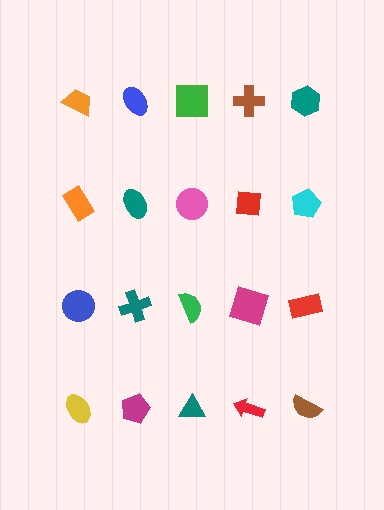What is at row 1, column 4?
A brown cross.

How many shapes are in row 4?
5 shapes.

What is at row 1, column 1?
An orange trapezoid.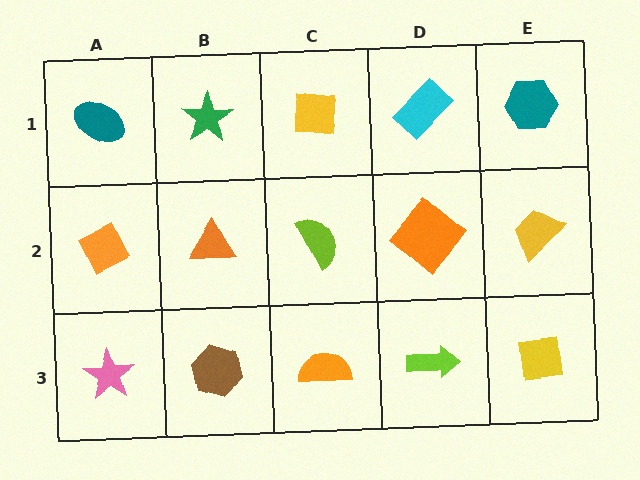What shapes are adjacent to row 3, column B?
An orange triangle (row 2, column B), a pink star (row 3, column A), an orange semicircle (row 3, column C).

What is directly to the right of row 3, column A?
A brown hexagon.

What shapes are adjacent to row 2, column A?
A teal ellipse (row 1, column A), a pink star (row 3, column A), an orange triangle (row 2, column B).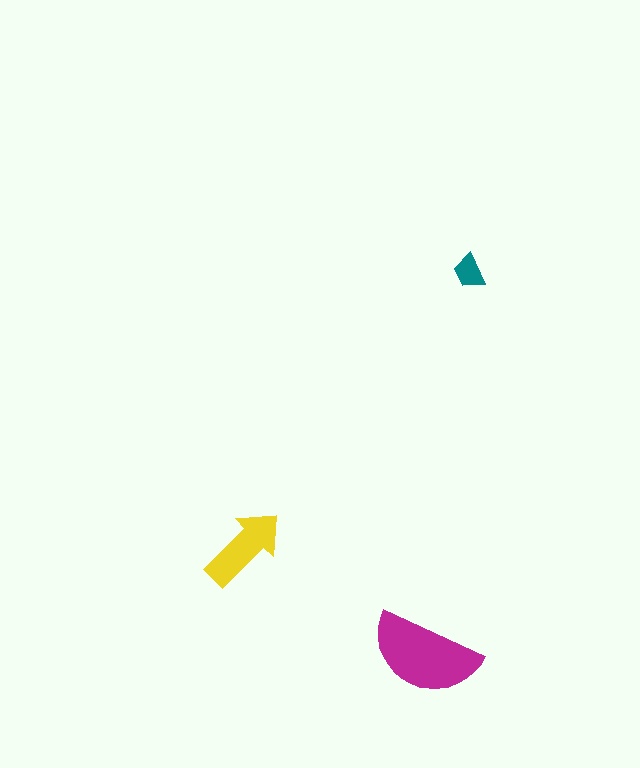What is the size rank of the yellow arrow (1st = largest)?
2nd.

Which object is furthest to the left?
The yellow arrow is leftmost.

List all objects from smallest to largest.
The teal trapezoid, the yellow arrow, the magenta semicircle.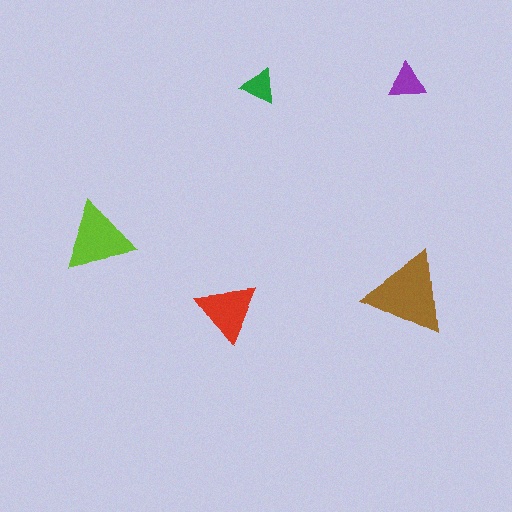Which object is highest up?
The green triangle is topmost.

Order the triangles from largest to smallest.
the brown one, the lime one, the red one, the purple one, the green one.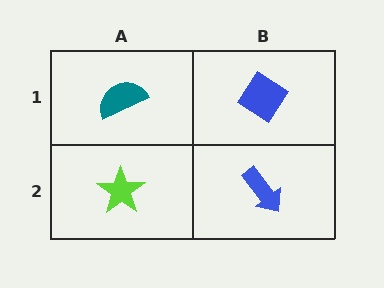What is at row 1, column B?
A blue diamond.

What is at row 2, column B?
A blue arrow.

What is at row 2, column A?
A lime star.